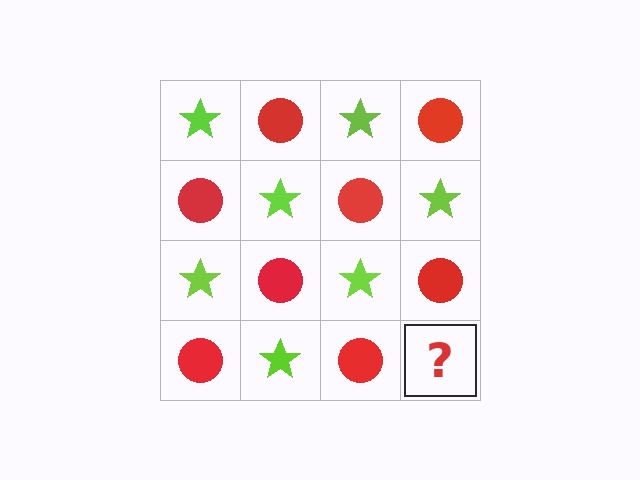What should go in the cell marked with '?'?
The missing cell should contain a lime star.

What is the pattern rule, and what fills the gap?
The rule is that it alternates lime star and red circle in a checkerboard pattern. The gap should be filled with a lime star.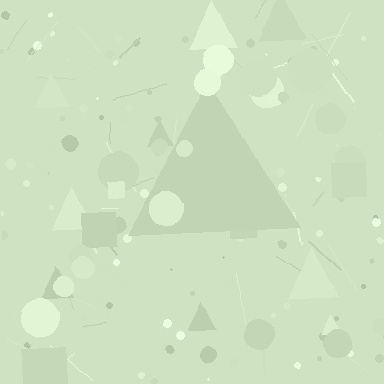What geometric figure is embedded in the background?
A triangle is embedded in the background.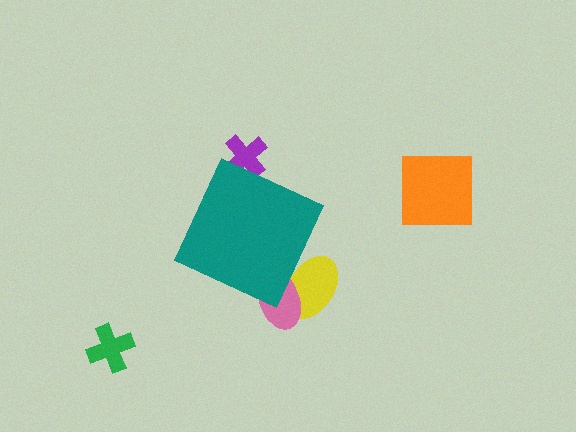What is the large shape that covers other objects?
A teal diamond.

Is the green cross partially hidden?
No, the green cross is fully visible.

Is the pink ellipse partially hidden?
Yes, the pink ellipse is partially hidden behind the teal diamond.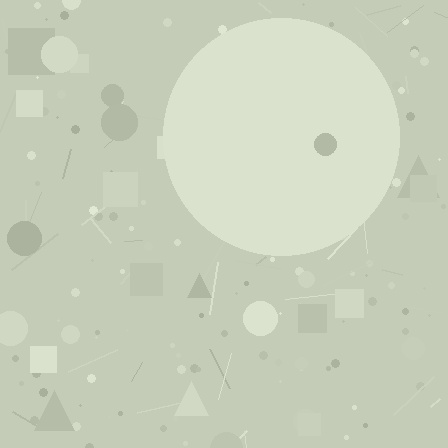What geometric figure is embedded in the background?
A circle is embedded in the background.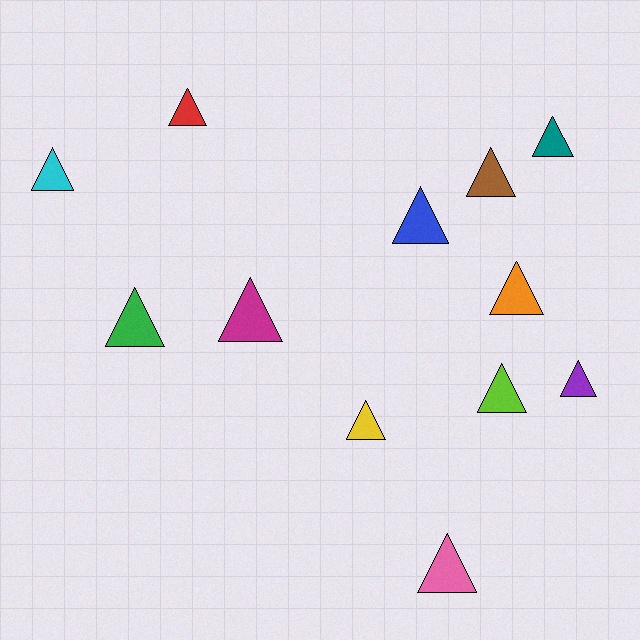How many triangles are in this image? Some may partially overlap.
There are 12 triangles.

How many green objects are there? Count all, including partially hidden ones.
There is 1 green object.